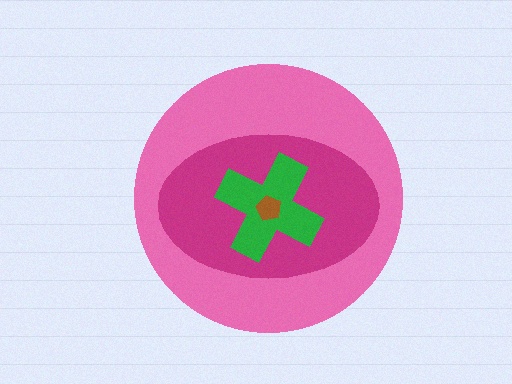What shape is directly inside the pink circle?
The magenta ellipse.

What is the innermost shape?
The brown pentagon.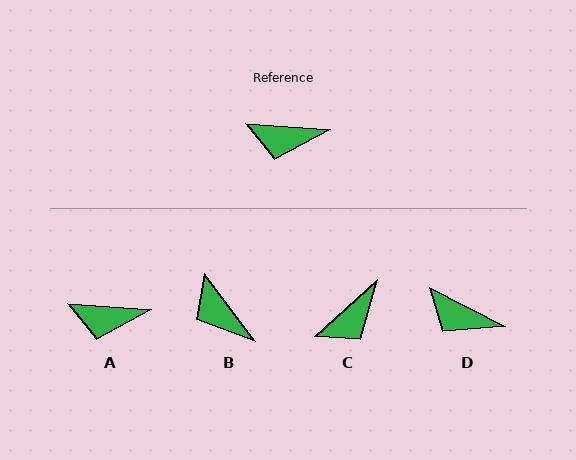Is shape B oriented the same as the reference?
No, it is off by about 49 degrees.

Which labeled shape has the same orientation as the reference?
A.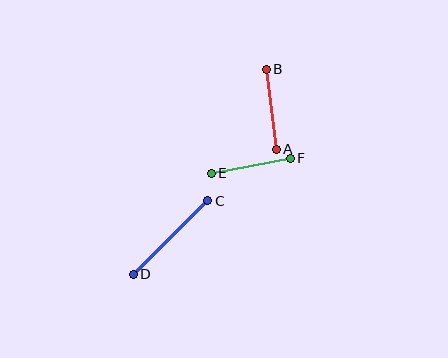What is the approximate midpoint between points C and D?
The midpoint is at approximately (171, 237) pixels.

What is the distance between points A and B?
The distance is approximately 81 pixels.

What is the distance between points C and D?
The distance is approximately 105 pixels.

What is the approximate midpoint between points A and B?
The midpoint is at approximately (271, 109) pixels.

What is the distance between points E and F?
The distance is approximately 81 pixels.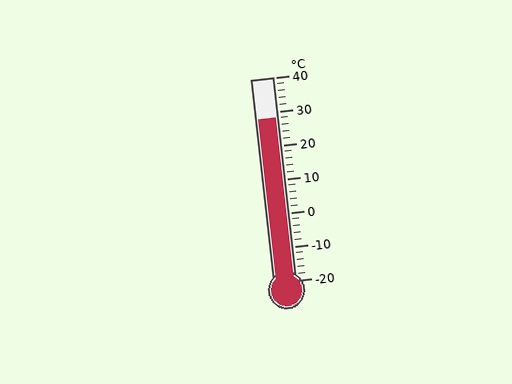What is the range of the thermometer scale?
The thermometer scale ranges from -20°C to 40°C.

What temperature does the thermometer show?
The thermometer shows approximately 28°C.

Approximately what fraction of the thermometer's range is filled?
The thermometer is filled to approximately 80% of its range.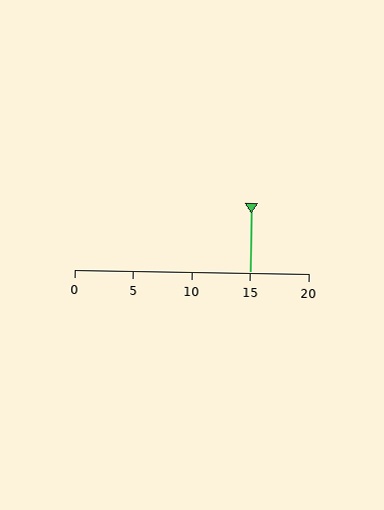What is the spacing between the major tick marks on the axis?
The major ticks are spaced 5 apart.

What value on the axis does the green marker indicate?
The marker indicates approximately 15.